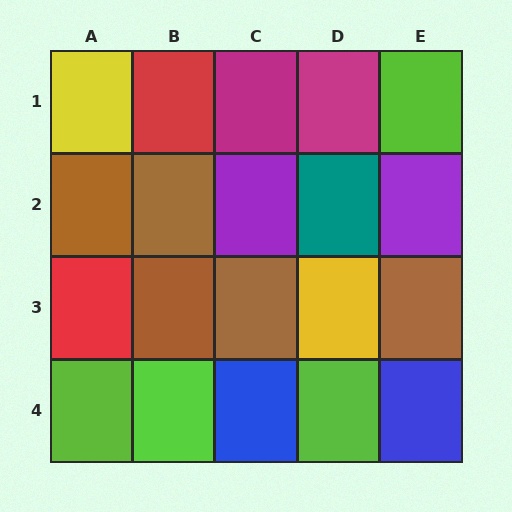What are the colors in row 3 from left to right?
Red, brown, brown, yellow, brown.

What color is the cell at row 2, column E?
Purple.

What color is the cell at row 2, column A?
Brown.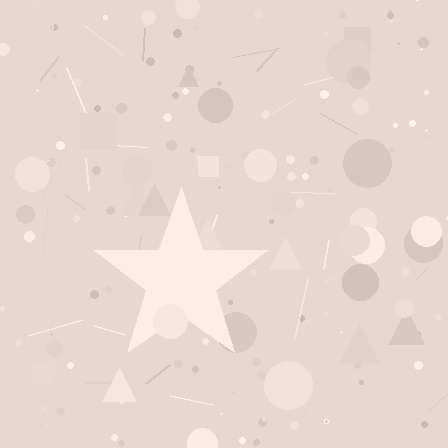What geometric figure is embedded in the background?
A star is embedded in the background.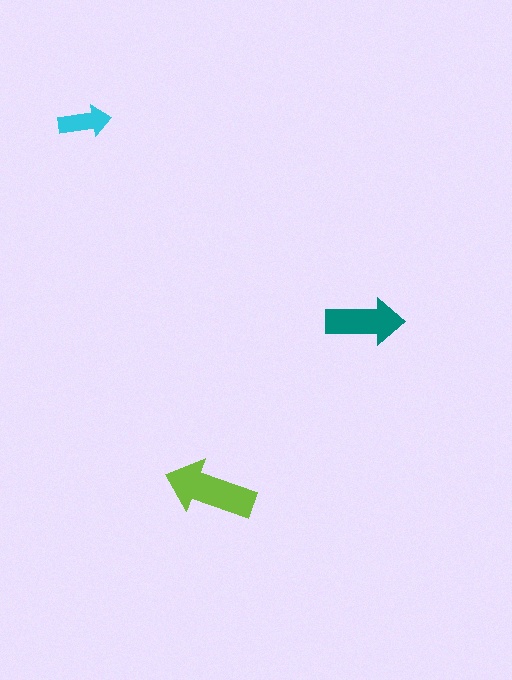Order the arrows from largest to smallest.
the lime one, the teal one, the cyan one.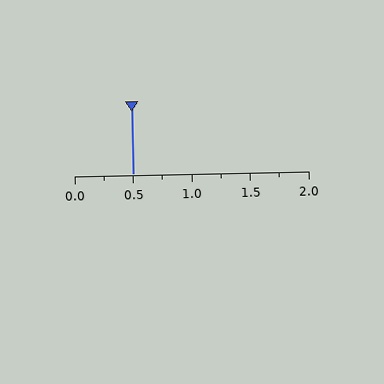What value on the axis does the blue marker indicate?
The marker indicates approximately 0.5.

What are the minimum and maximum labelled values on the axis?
The axis runs from 0.0 to 2.0.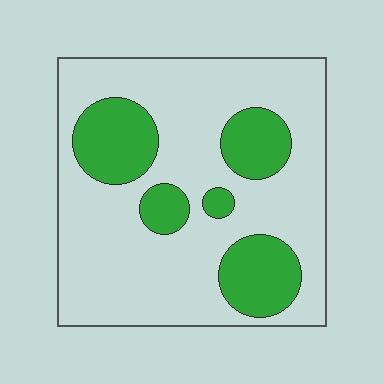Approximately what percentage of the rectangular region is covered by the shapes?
Approximately 25%.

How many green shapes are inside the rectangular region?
5.